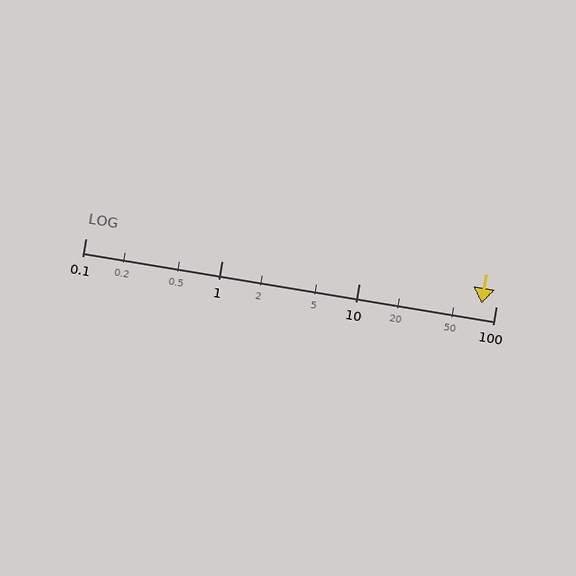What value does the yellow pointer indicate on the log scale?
The pointer indicates approximately 79.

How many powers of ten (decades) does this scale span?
The scale spans 3 decades, from 0.1 to 100.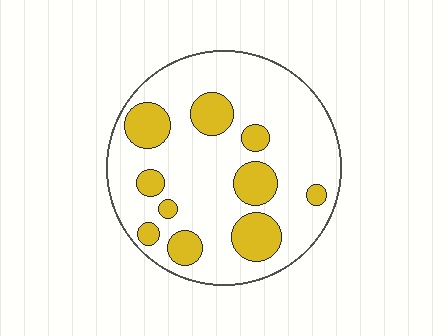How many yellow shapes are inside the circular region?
10.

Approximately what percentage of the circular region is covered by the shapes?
Approximately 25%.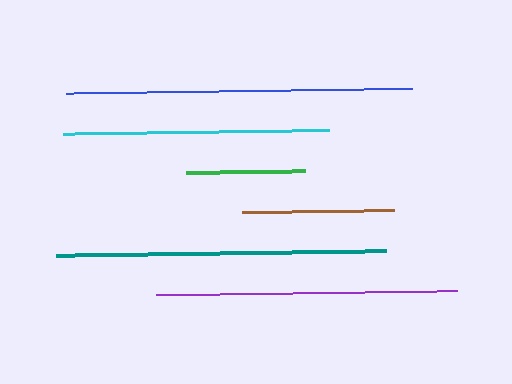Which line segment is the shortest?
The green line is the shortest at approximately 118 pixels.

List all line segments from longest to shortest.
From longest to shortest: blue, teal, purple, cyan, brown, green.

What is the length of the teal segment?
The teal segment is approximately 330 pixels long.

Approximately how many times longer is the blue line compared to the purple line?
The blue line is approximately 1.2 times the length of the purple line.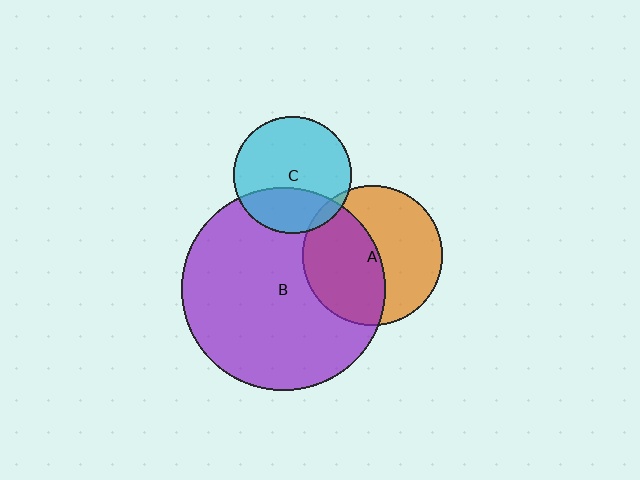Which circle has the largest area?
Circle B (purple).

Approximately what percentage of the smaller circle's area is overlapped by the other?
Approximately 30%.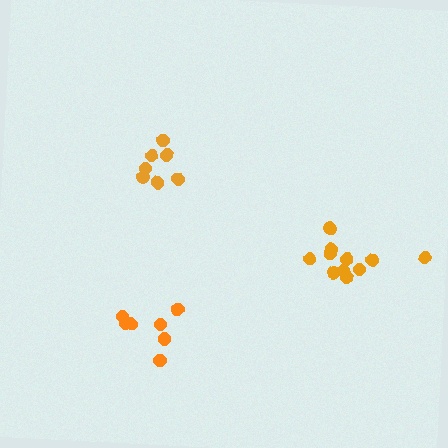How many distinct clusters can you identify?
There are 3 distinct clusters.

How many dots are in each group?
Group 1: 7 dots, Group 2: 11 dots, Group 3: 7 dots (25 total).